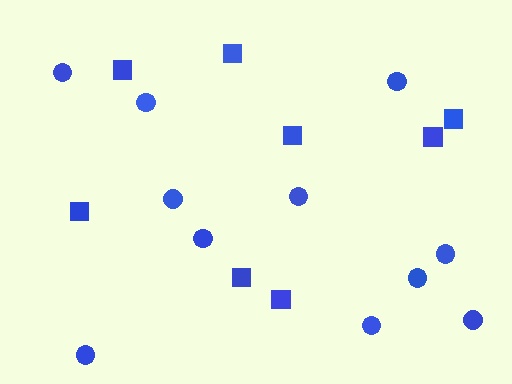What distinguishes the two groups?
There are 2 groups: one group of circles (11) and one group of squares (8).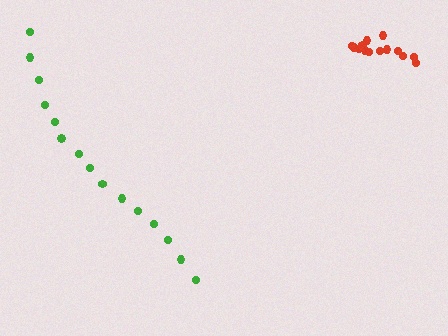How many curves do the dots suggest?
There are 2 distinct paths.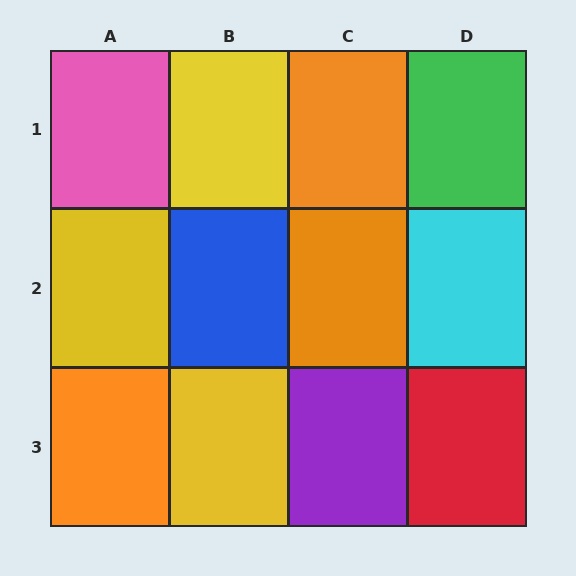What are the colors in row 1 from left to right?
Pink, yellow, orange, green.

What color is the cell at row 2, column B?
Blue.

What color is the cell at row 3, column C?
Purple.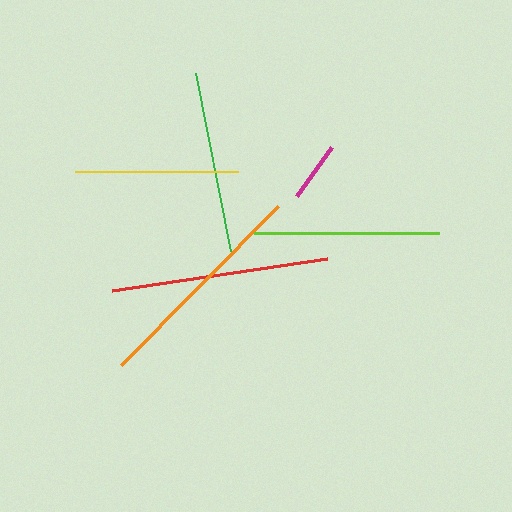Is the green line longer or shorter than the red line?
The red line is longer than the green line.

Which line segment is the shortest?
The magenta line is the shortest at approximately 60 pixels.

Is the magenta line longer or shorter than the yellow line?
The yellow line is longer than the magenta line.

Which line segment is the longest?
The orange line is the longest at approximately 224 pixels.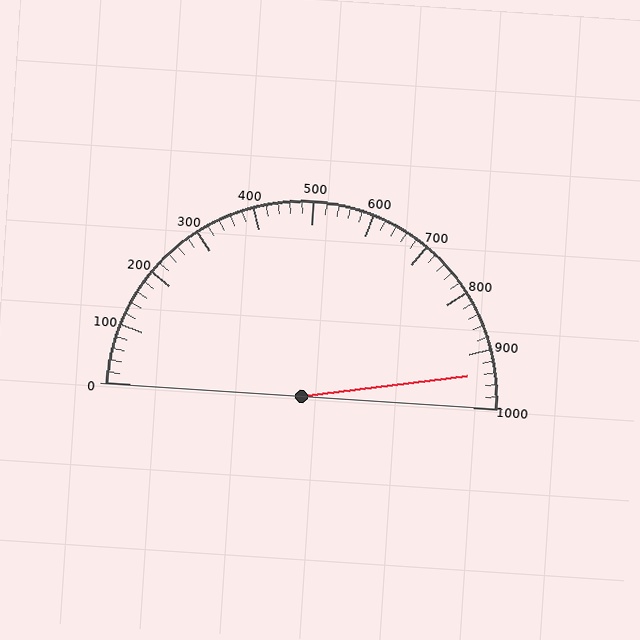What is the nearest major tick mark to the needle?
The nearest major tick mark is 900.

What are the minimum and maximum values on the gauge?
The gauge ranges from 0 to 1000.